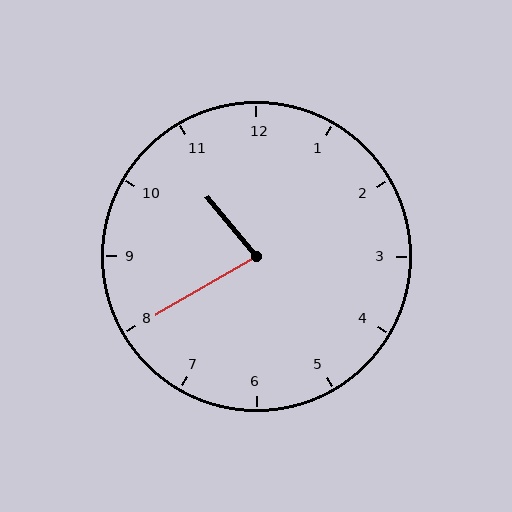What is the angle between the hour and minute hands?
Approximately 80 degrees.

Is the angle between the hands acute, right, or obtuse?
It is acute.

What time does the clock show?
10:40.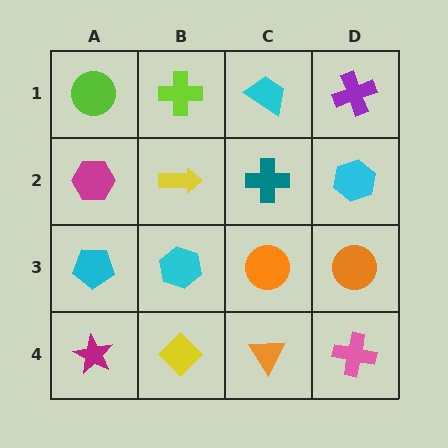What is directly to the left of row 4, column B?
A magenta star.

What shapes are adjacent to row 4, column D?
An orange circle (row 3, column D), an orange triangle (row 4, column C).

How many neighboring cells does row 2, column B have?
4.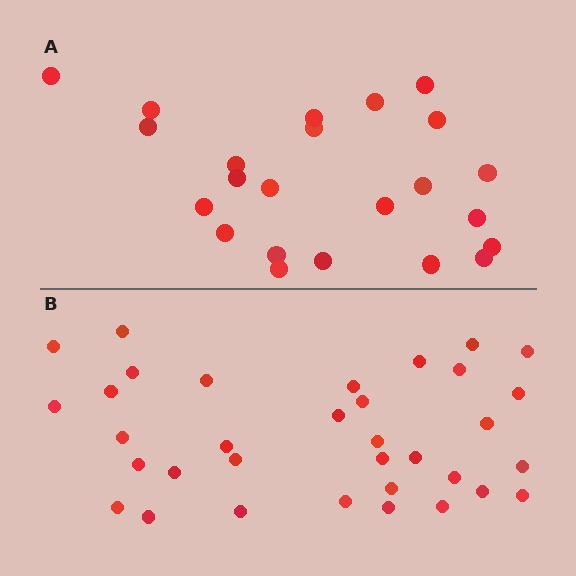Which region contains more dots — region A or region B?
Region B (the bottom region) has more dots.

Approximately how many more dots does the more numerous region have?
Region B has roughly 12 or so more dots than region A.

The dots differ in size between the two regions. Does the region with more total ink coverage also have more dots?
No. Region A has more total ink coverage because its dots are larger, but region B actually contains more individual dots. Total area can be misleading — the number of items is what matters here.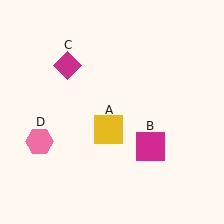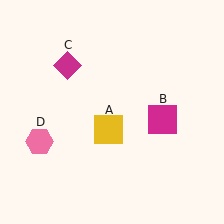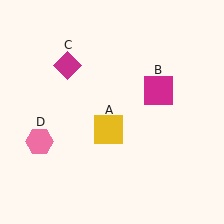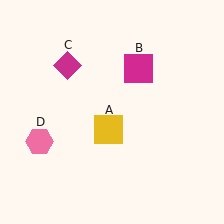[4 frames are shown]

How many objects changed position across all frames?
1 object changed position: magenta square (object B).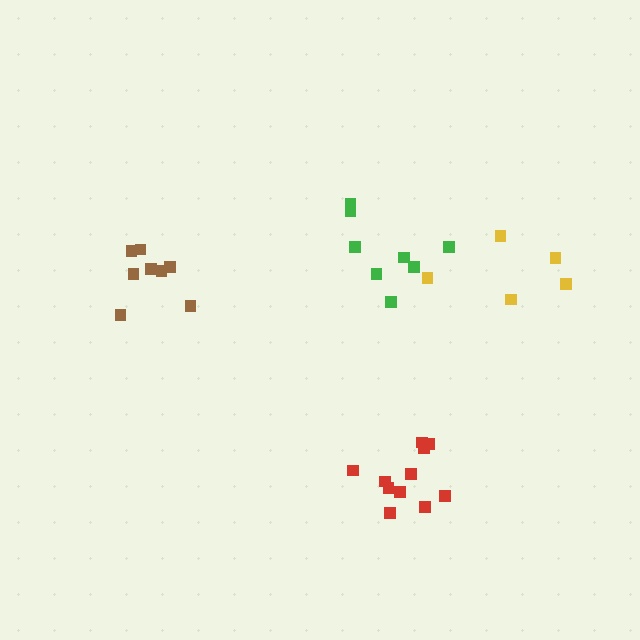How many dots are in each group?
Group 1: 8 dots, Group 2: 11 dots, Group 3: 8 dots, Group 4: 5 dots (32 total).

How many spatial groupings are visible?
There are 4 spatial groupings.